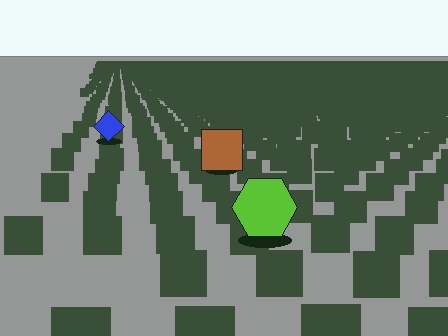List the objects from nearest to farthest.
From nearest to farthest: the lime hexagon, the brown square, the blue diamond.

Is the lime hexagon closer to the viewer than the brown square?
Yes. The lime hexagon is closer — you can tell from the texture gradient: the ground texture is coarser near it.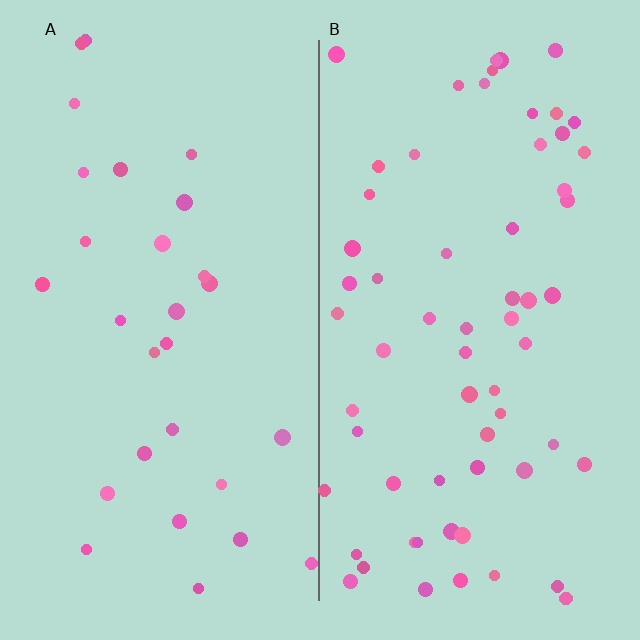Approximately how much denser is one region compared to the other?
Approximately 2.2× — region B over region A.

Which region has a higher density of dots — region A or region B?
B (the right).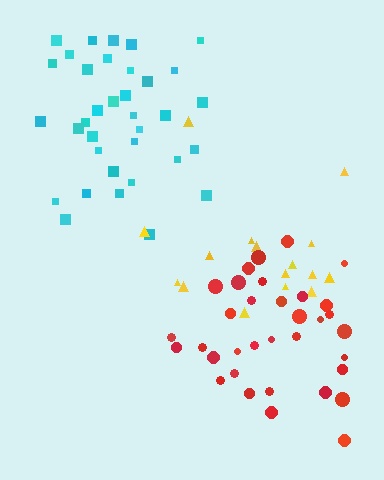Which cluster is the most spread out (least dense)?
Yellow.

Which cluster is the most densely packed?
Red.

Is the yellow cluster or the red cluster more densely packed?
Red.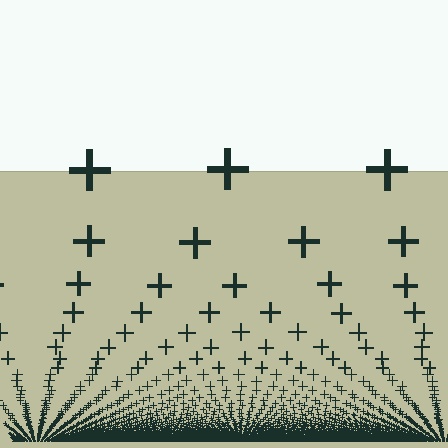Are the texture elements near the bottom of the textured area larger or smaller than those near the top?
Smaller. The gradient is inverted — elements near the bottom are smaller and denser.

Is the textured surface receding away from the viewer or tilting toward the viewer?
The surface appears to tilt toward the viewer. Texture elements get larger and sparser toward the top.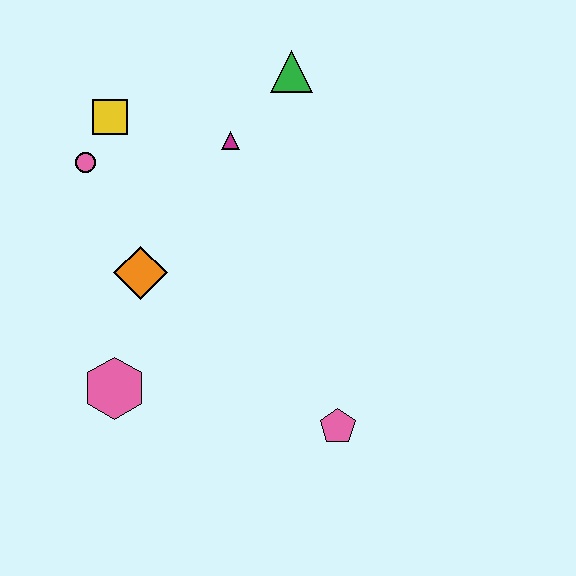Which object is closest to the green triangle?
The magenta triangle is closest to the green triangle.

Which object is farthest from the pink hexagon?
The green triangle is farthest from the pink hexagon.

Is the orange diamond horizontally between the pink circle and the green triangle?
Yes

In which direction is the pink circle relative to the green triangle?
The pink circle is to the left of the green triangle.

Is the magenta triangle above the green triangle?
No